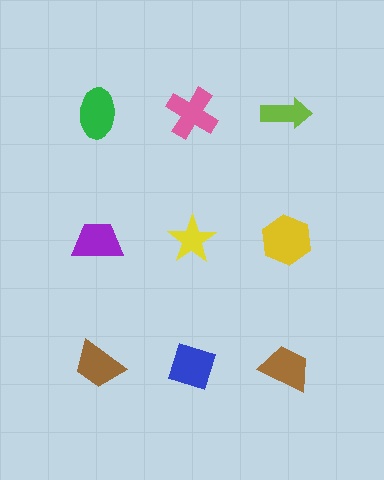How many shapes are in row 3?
3 shapes.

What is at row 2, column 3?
A yellow hexagon.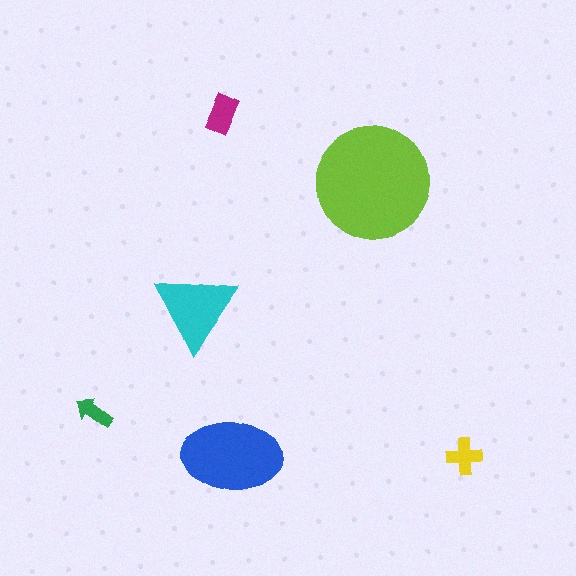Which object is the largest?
The lime circle.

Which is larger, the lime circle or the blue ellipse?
The lime circle.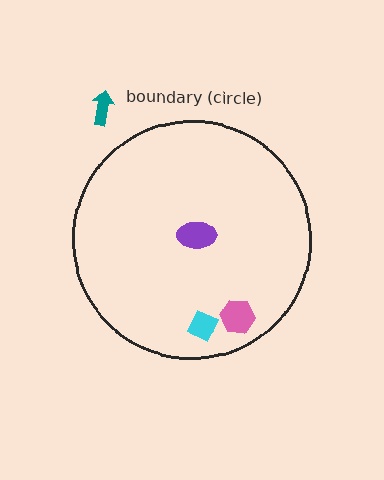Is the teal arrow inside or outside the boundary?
Outside.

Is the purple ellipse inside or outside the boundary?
Inside.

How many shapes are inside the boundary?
3 inside, 1 outside.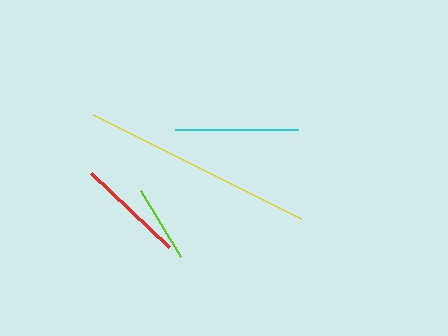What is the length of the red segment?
The red segment is approximately 108 pixels long.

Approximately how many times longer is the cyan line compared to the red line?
The cyan line is approximately 1.1 times the length of the red line.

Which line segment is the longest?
The yellow line is the longest at approximately 233 pixels.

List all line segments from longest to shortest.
From longest to shortest: yellow, cyan, red, lime.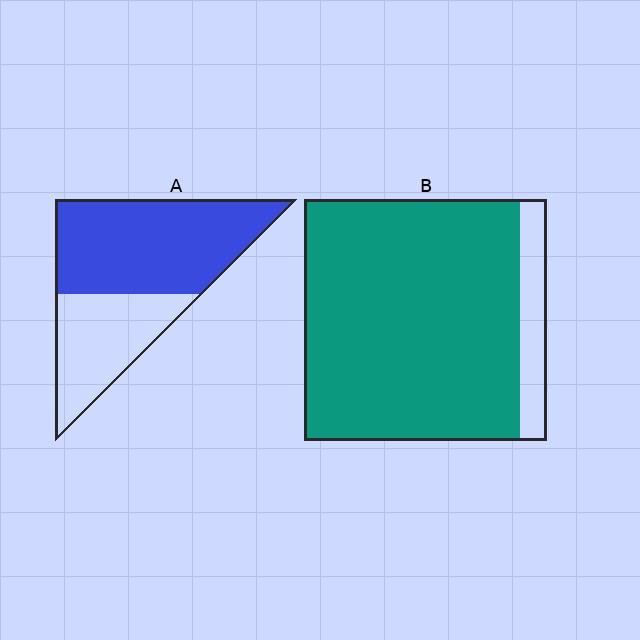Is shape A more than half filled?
Yes.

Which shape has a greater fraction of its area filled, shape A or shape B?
Shape B.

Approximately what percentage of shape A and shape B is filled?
A is approximately 65% and B is approximately 90%.